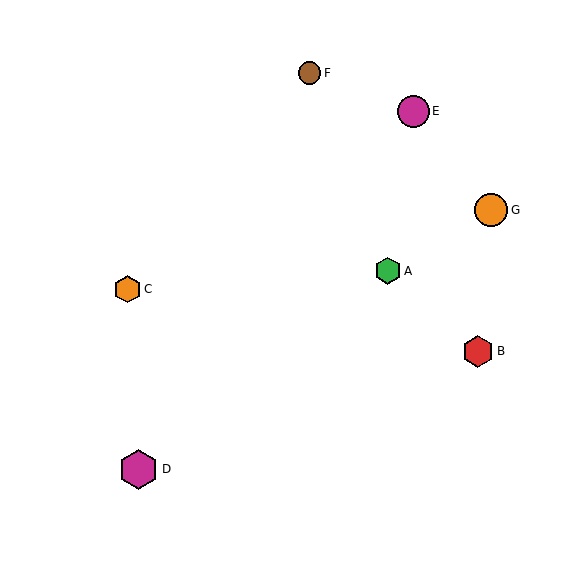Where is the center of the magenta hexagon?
The center of the magenta hexagon is at (139, 469).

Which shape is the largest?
The magenta hexagon (labeled D) is the largest.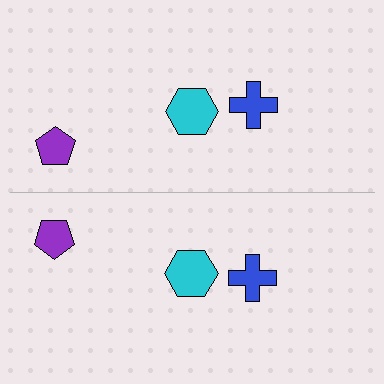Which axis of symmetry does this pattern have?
The pattern has a horizontal axis of symmetry running through the center of the image.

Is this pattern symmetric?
Yes, this pattern has bilateral (reflection) symmetry.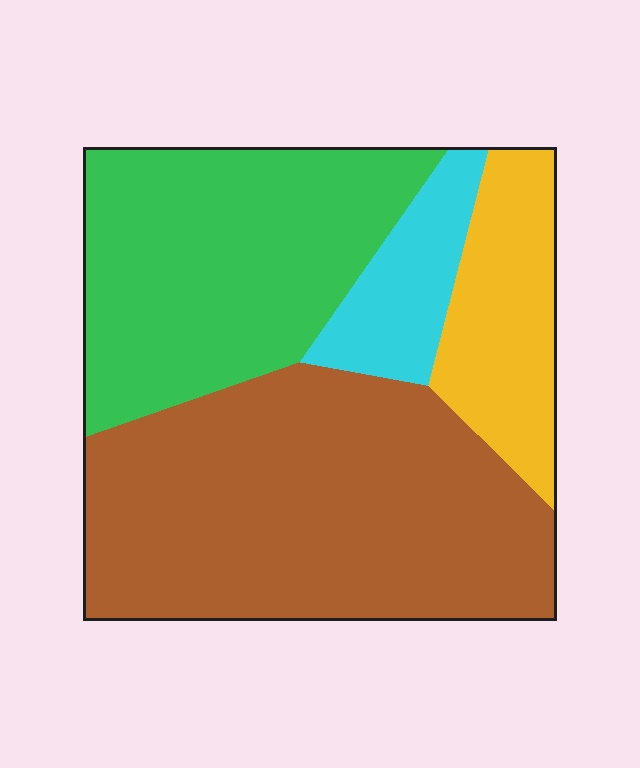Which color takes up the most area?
Brown, at roughly 45%.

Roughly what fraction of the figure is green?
Green covers about 30% of the figure.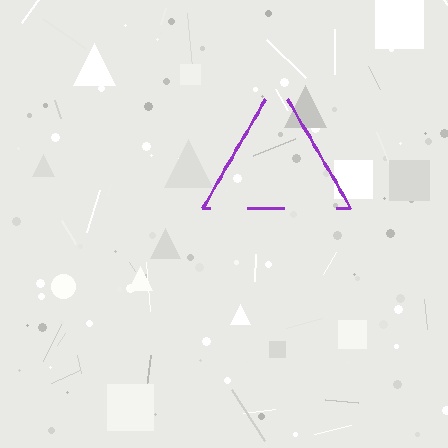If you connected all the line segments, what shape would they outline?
They would outline a triangle.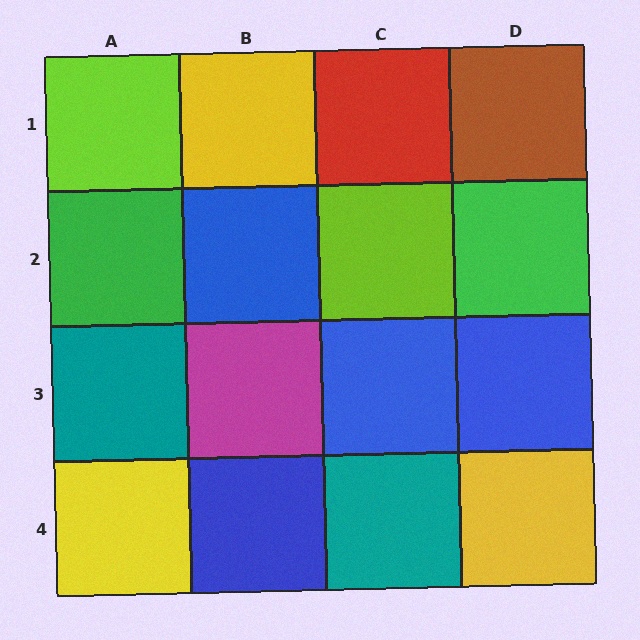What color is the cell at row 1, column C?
Red.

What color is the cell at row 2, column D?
Green.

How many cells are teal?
2 cells are teal.